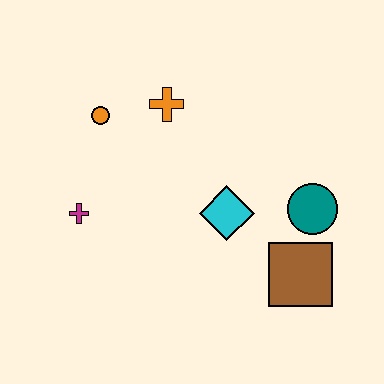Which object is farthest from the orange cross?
The brown square is farthest from the orange cross.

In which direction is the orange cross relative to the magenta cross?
The orange cross is above the magenta cross.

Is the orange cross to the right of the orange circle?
Yes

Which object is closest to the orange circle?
The orange cross is closest to the orange circle.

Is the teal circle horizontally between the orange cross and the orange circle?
No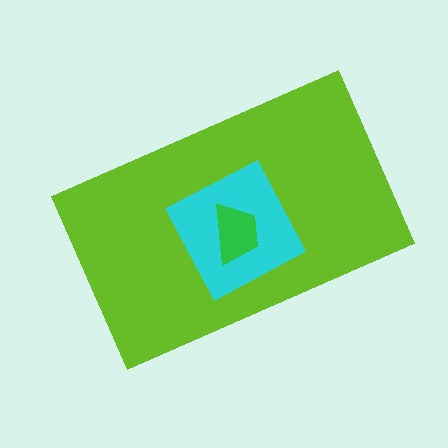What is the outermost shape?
The lime rectangle.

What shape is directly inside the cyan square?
The green trapezoid.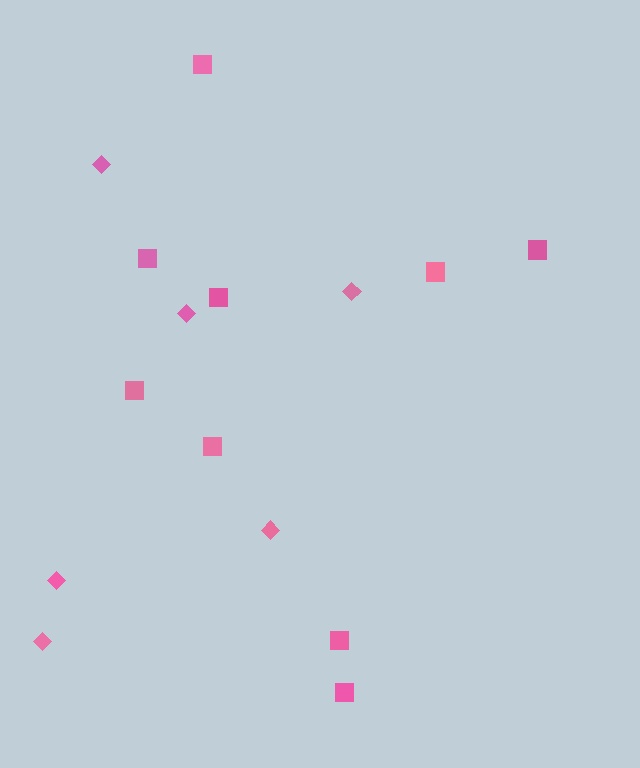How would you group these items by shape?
There are 2 groups: one group of diamonds (6) and one group of squares (9).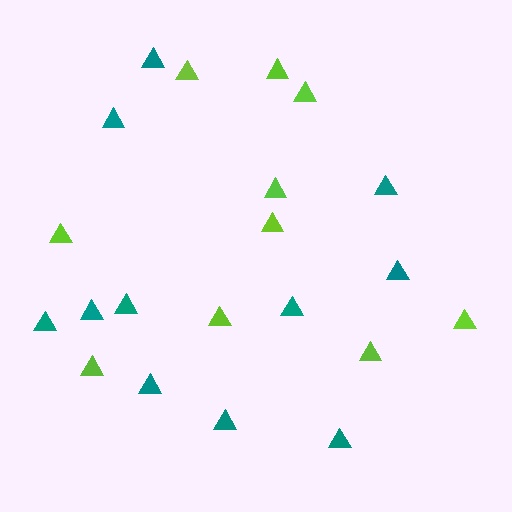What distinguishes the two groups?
There are 2 groups: one group of teal triangles (11) and one group of lime triangles (10).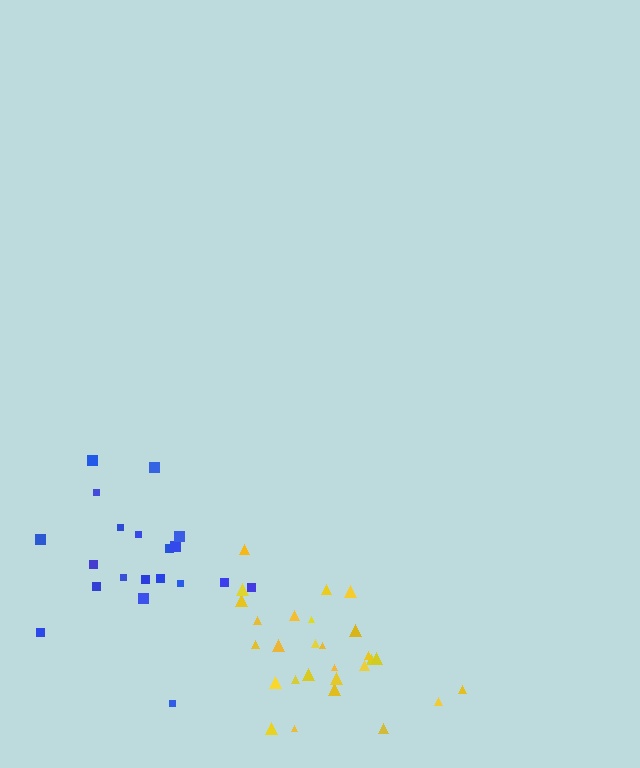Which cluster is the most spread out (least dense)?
Blue.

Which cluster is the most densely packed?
Yellow.